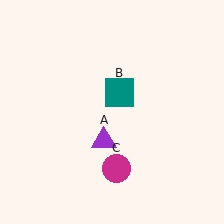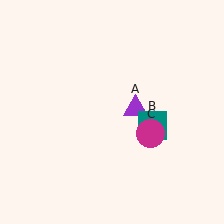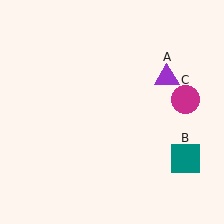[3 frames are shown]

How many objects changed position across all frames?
3 objects changed position: purple triangle (object A), teal square (object B), magenta circle (object C).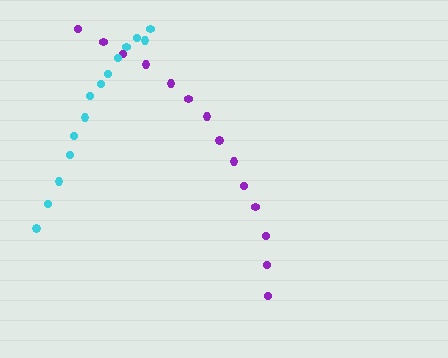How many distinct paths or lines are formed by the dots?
There are 2 distinct paths.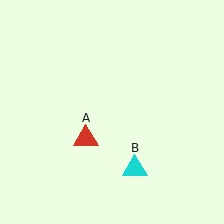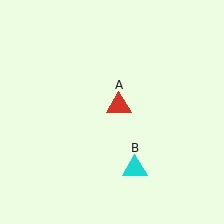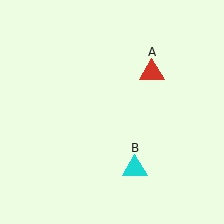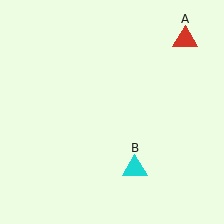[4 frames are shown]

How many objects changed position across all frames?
1 object changed position: red triangle (object A).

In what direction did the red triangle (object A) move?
The red triangle (object A) moved up and to the right.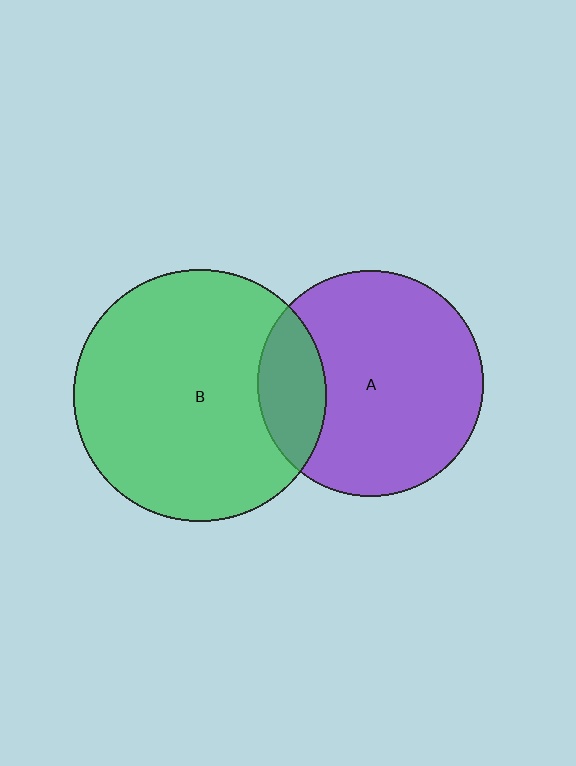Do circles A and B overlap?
Yes.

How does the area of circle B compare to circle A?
Approximately 1.2 times.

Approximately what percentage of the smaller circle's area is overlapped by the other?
Approximately 20%.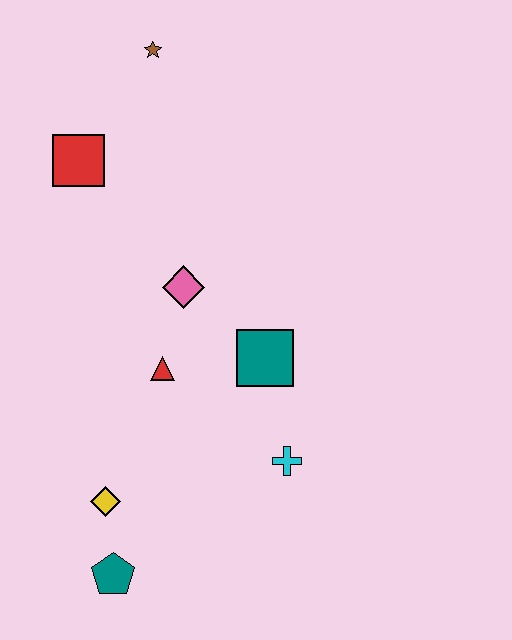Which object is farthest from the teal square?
The brown star is farthest from the teal square.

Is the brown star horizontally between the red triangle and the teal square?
No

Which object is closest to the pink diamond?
The red triangle is closest to the pink diamond.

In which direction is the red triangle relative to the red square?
The red triangle is below the red square.